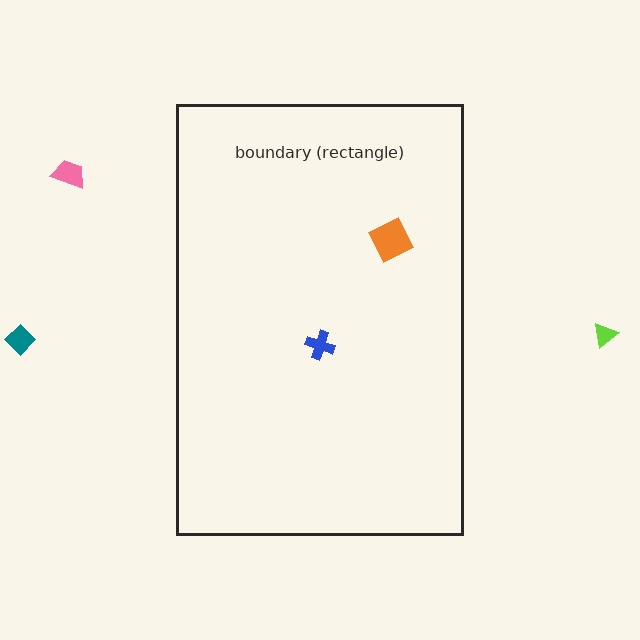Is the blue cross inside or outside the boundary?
Inside.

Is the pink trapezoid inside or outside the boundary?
Outside.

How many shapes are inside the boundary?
2 inside, 3 outside.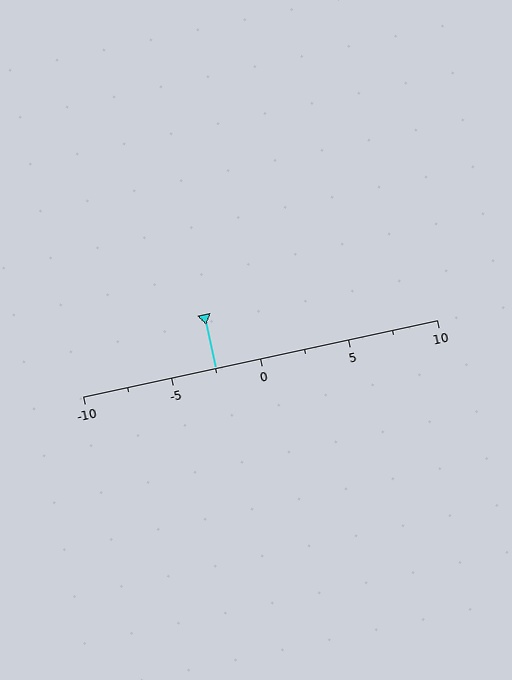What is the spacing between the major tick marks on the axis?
The major ticks are spaced 5 apart.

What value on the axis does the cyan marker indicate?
The marker indicates approximately -2.5.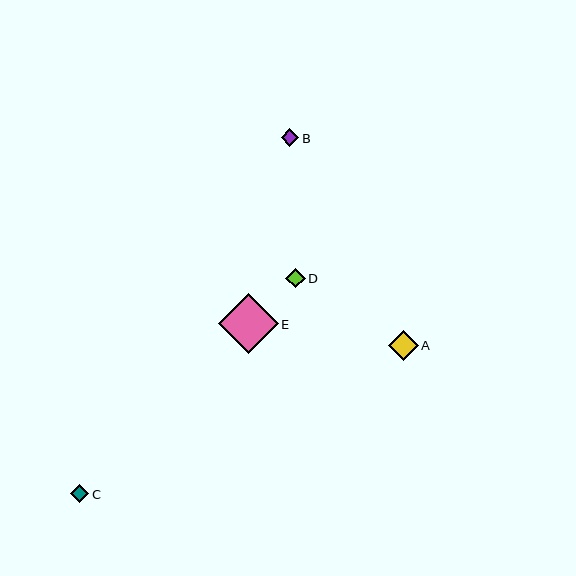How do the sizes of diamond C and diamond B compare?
Diamond C and diamond B are approximately the same size.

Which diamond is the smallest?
Diamond B is the smallest with a size of approximately 17 pixels.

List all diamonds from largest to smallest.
From largest to smallest: E, A, D, C, B.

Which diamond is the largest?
Diamond E is the largest with a size of approximately 60 pixels.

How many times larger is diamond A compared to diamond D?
Diamond A is approximately 1.5 times the size of diamond D.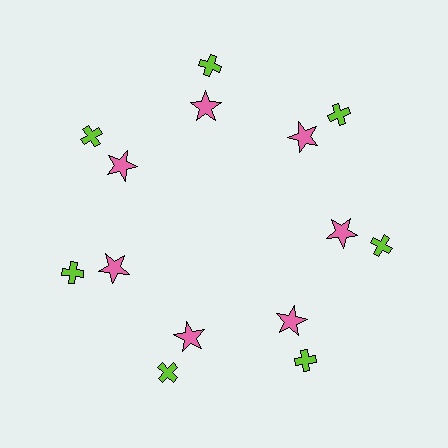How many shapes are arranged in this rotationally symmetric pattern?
There are 14 shapes, arranged in 7 groups of 2.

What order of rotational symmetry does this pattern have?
This pattern has 7-fold rotational symmetry.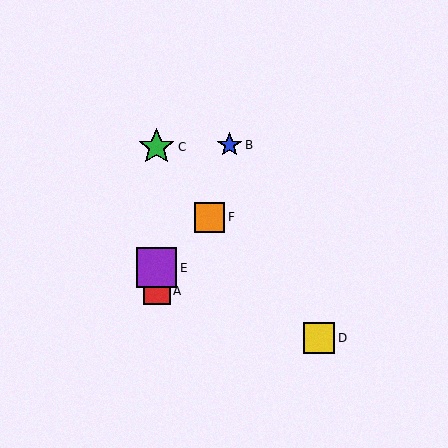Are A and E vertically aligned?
Yes, both are at x≈157.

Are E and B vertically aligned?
No, E is at x≈157 and B is at x≈230.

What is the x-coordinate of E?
Object E is at x≈157.